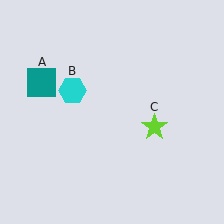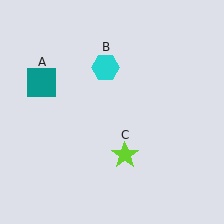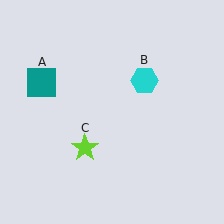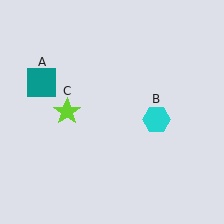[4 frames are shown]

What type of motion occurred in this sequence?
The cyan hexagon (object B), lime star (object C) rotated clockwise around the center of the scene.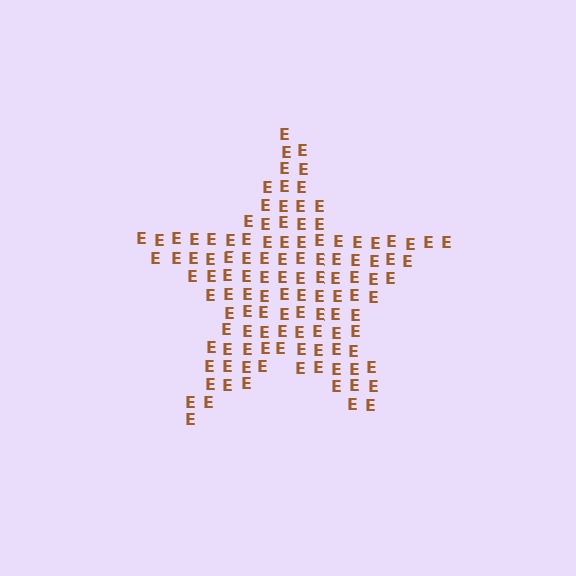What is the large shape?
The large shape is a star.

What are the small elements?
The small elements are letter E's.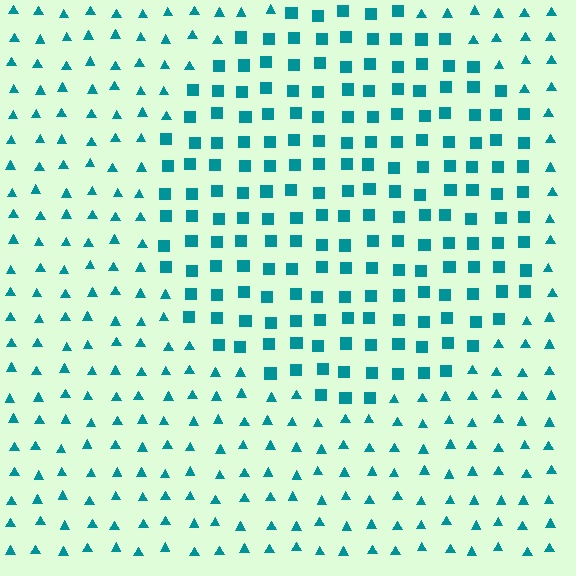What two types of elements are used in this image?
The image uses squares inside the circle region and triangles outside it.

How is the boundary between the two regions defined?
The boundary is defined by a change in element shape: squares inside vs. triangles outside. All elements share the same color and spacing.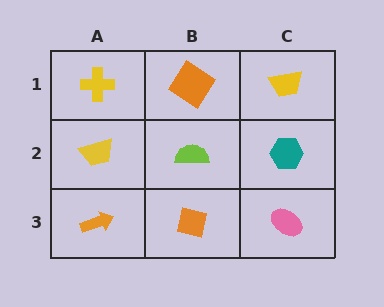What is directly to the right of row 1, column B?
A yellow trapezoid.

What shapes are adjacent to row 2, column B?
An orange diamond (row 1, column B), an orange square (row 3, column B), a yellow trapezoid (row 2, column A), a teal hexagon (row 2, column C).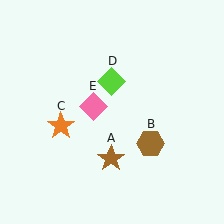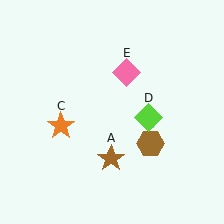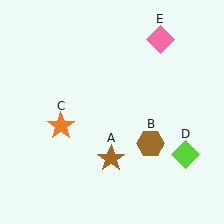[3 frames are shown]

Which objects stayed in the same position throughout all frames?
Brown star (object A) and brown hexagon (object B) and orange star (object C) remained stationary.